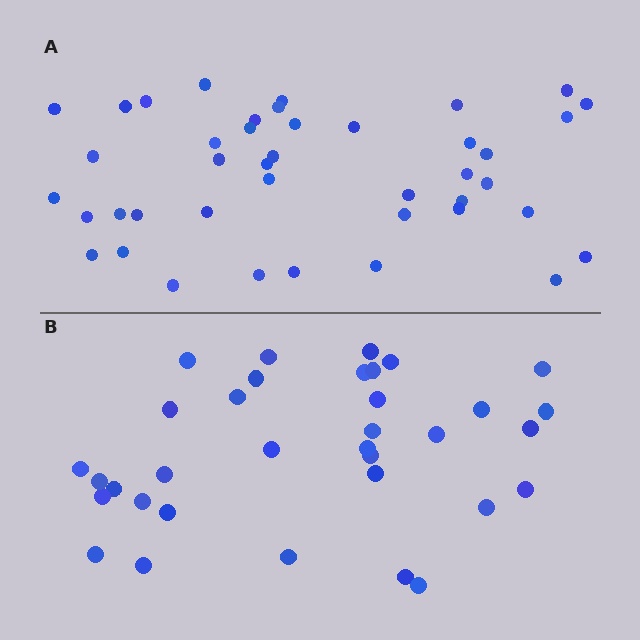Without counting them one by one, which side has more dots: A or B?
Region A (the top region) has more dots.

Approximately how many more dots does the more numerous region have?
Region A has roughly 8 or so more dots than region B.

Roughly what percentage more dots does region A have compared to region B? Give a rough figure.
About 25% more.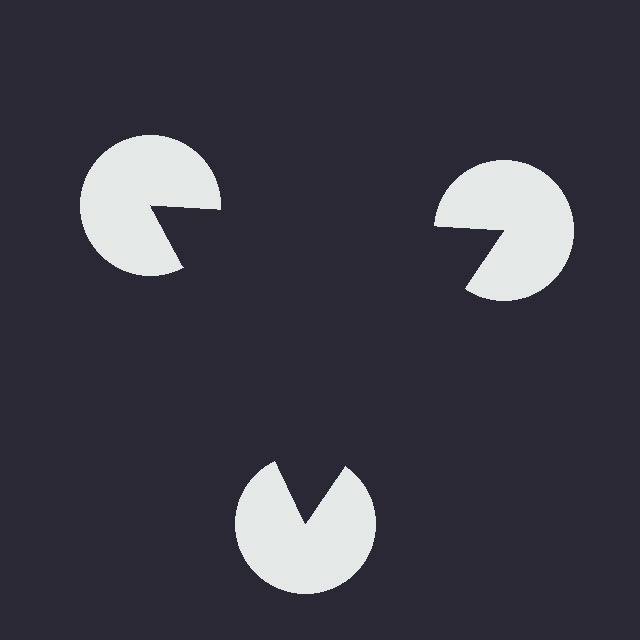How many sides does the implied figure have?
3 sides.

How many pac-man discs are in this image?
There are 3 — one at each vertex of the illusory triangle.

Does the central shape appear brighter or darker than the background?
It typically appears slightly darker than the background, even though no actual brightness change is drawn.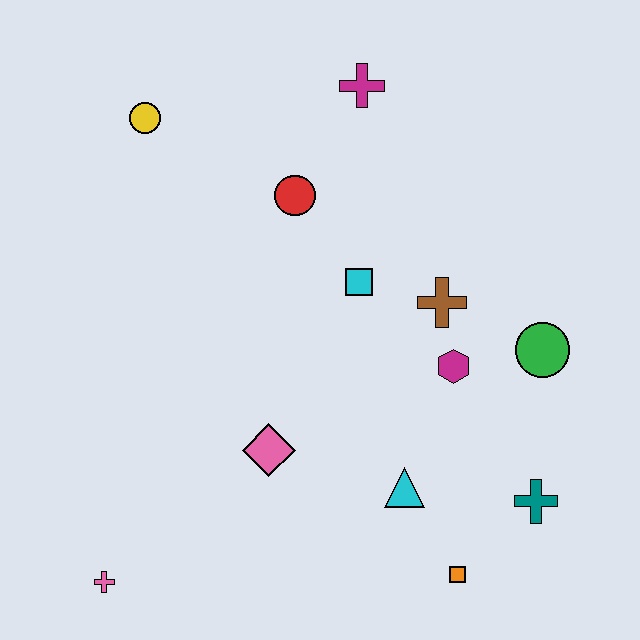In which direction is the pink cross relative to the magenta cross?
The pink cross is below the magenta cross.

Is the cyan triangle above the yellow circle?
No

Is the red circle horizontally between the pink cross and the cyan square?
Yes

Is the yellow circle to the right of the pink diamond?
No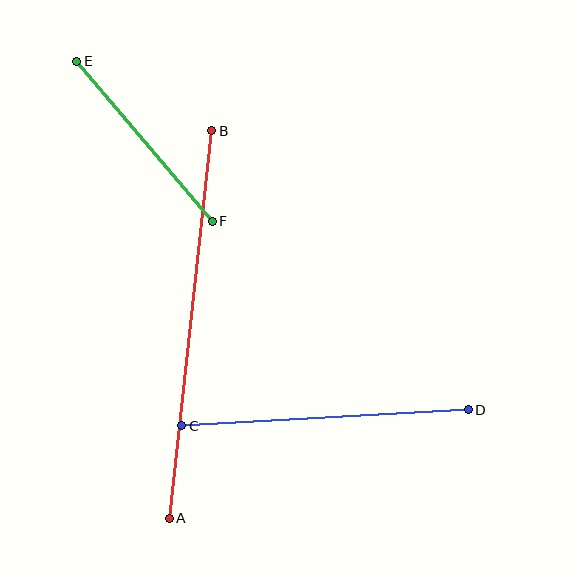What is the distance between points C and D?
The distance is approximately 287 pixels.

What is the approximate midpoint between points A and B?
The midpoint is at approximately (191, 325) pixels.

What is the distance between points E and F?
The distance is approximately 210 pixels.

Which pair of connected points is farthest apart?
Points A and B are farthest apart.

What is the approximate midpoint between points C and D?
The midpoint is at approximately (325, 418) pixels.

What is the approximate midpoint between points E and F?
The midpoint is at approximately (145, 141) pixels.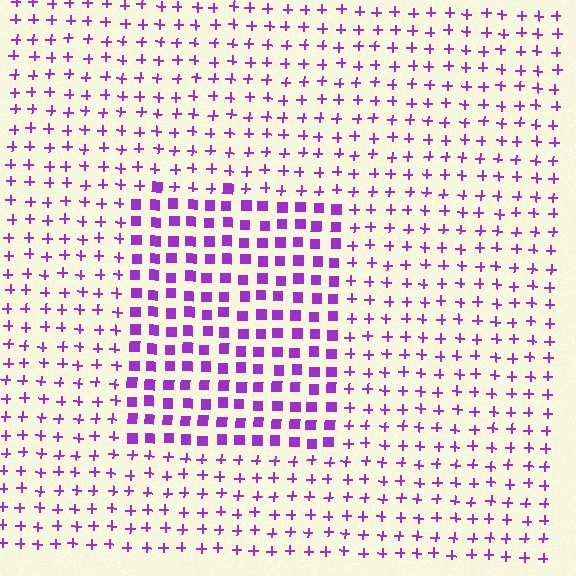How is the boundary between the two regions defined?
The boundary is defined by a change in element shape: squares inside vs. plus signs outside. All elements share the same color and spacing.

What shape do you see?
I see a rectangle.